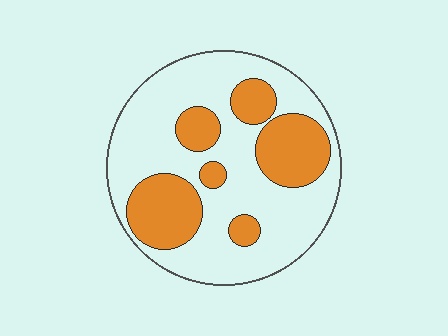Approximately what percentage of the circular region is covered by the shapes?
Approximately 30%.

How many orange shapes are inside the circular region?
6.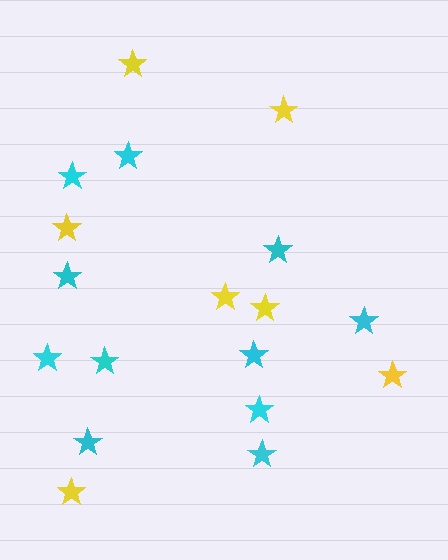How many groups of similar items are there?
There are 2 groups: one group of cyan stars (11) and one group of yellow stars (7).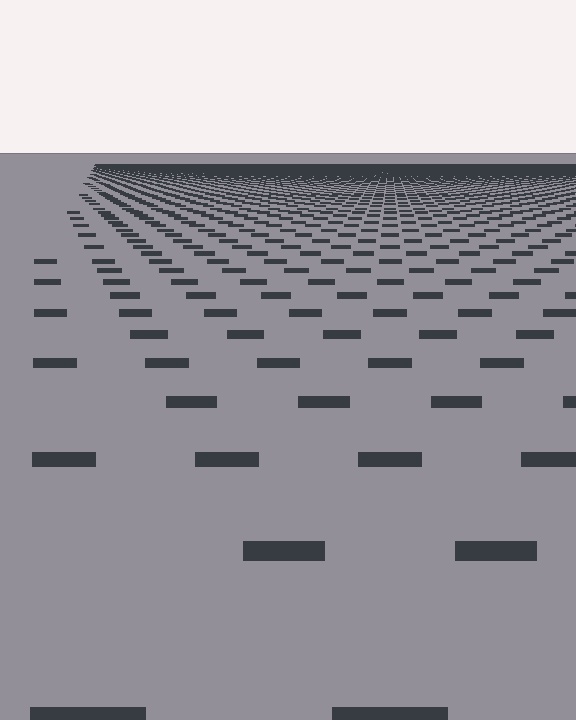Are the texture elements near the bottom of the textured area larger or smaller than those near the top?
Larger. Near the bottom, elements are closer to the viewer and appear at a bigger on-screen size.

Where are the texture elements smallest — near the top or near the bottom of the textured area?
Near the top.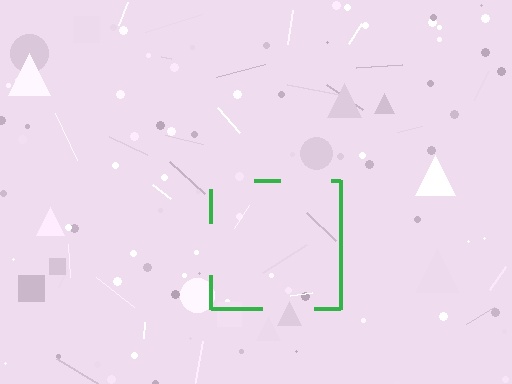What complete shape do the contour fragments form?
The contour fragments form a square.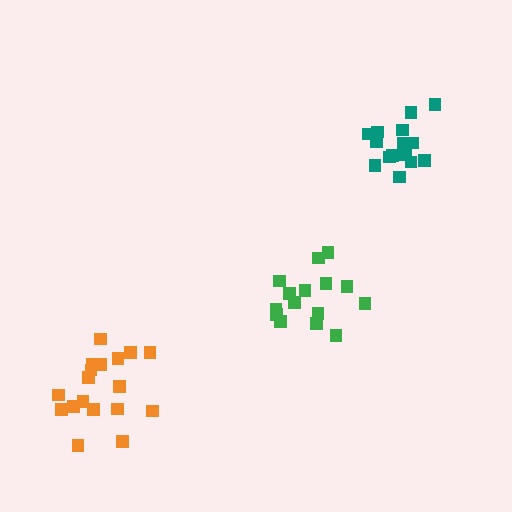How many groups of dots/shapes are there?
There are 3 groups.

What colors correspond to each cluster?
The clusters are colored: green, orange, teal.